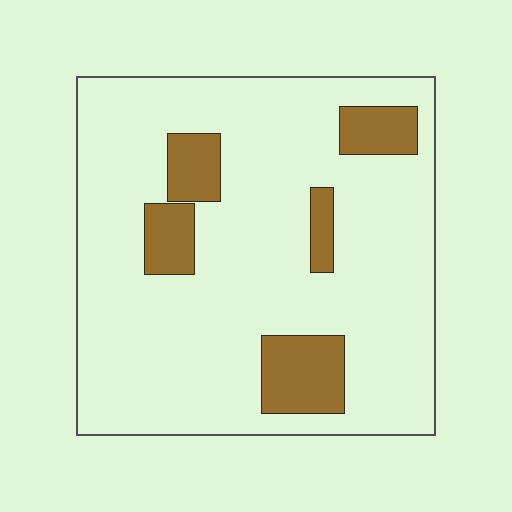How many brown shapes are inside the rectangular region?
5.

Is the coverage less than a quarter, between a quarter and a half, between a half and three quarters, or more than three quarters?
Less than a quarter.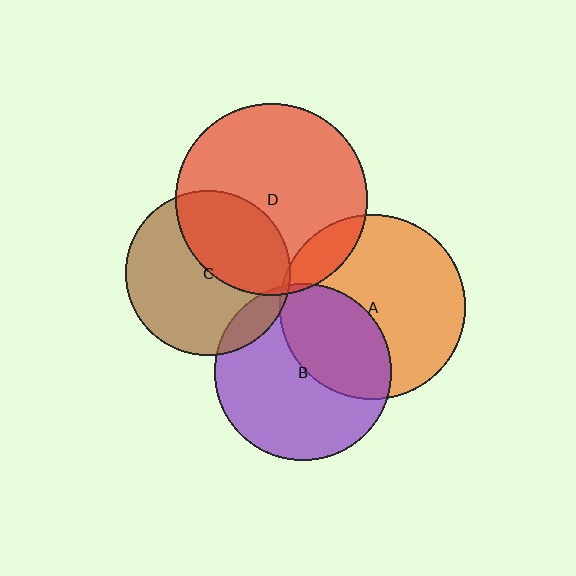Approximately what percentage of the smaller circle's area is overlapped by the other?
Approximately 5%.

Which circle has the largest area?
Circle D (red).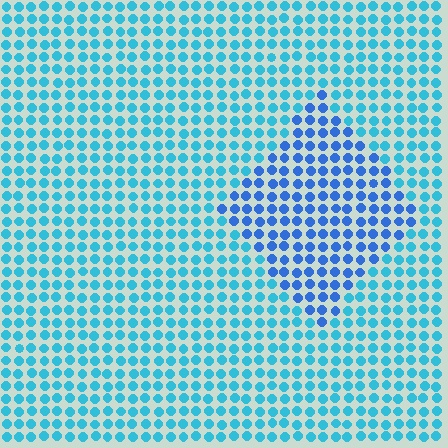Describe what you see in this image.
The image is filled with small cyan elements in a uniform arrangement. A diamond-shaped region is visible where the elements are tinted to a slightly different hue, forming a subtle color boundary.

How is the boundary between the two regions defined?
The boundary is defined purely by a slight shift in hue (about 29 degrees). Spacing, size, and orientation are identical on both sides.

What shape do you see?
I see a diamond.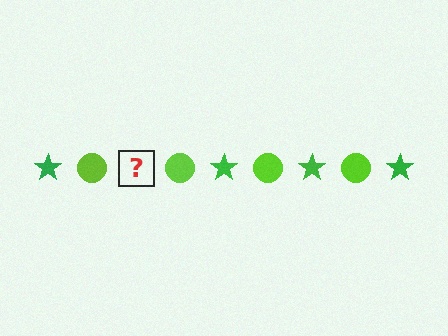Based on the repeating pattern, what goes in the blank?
The blank should be a green star.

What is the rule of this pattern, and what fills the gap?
The rule is that the pattern alternates between green star and lime circle. The gap should be filled with a green star.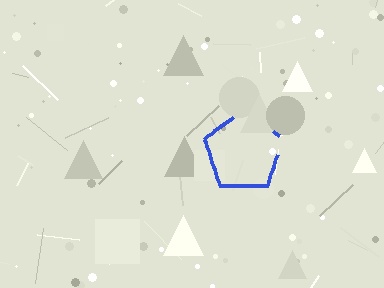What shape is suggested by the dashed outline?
The dashed outline suggests a pentagon.